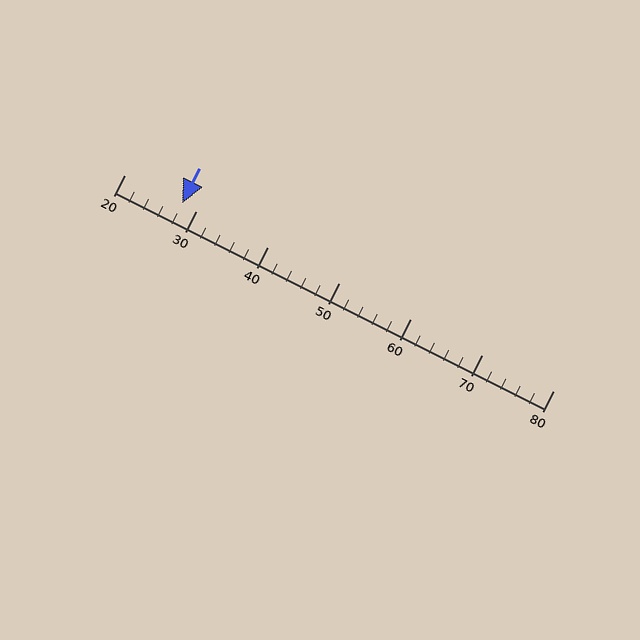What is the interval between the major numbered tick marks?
The major tick marks are spaced 10 units apart.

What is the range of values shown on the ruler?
The ruler shows values from 20 to 80.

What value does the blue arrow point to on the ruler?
The blue arrow points to approximately 28.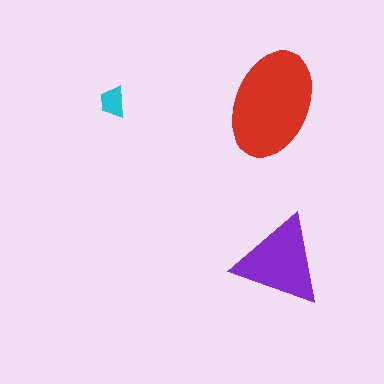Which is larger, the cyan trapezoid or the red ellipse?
The red ellipse.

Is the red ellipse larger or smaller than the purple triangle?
Larger.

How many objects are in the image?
There are 3 objects in the image.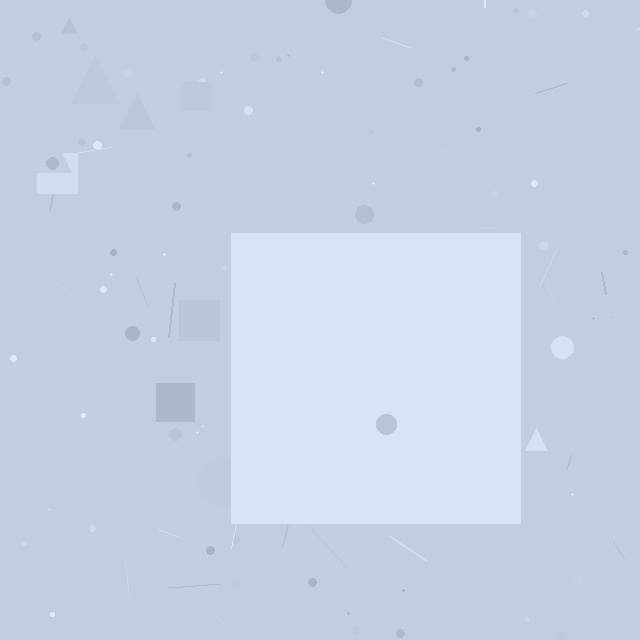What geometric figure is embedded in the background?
A square is embedded in the background.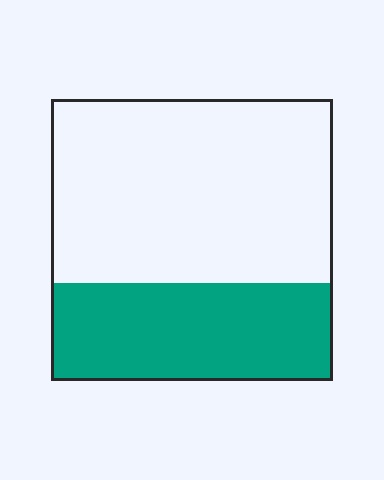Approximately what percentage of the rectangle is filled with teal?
Approximately 35%.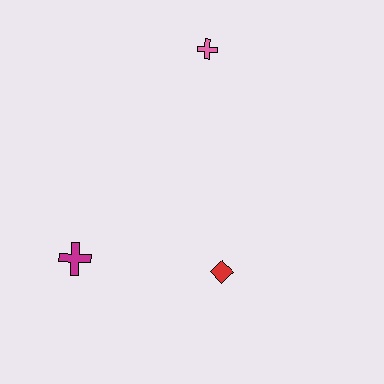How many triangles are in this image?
There are no triangles.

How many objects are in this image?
There are 3 objects.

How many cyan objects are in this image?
There are no cyan objects.